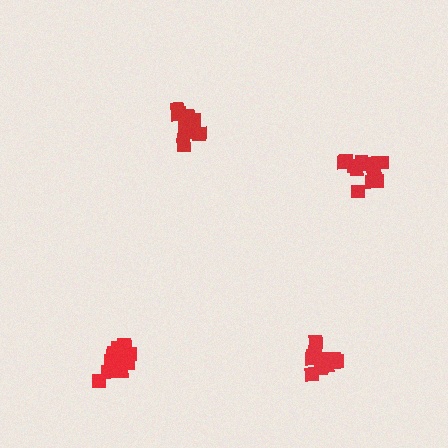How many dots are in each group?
Group 1: 14 dots, Group 2: 16 dots, Group 3: 15 dots, Group 4: 12 dots (57 total).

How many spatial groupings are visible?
There are 4 spatial groupings.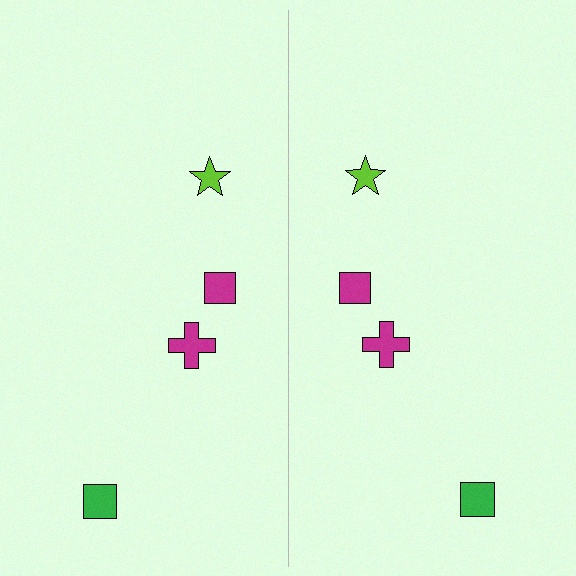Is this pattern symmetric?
Yes, this pattern has bilateral (reflection) symmetry.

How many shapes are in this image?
There are 8 shapes in this image.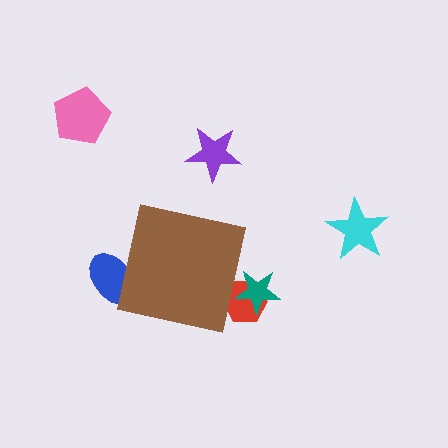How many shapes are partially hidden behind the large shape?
3 shapes are partially hidden.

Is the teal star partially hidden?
Yes, the teal star is partially hidden behind the brown square.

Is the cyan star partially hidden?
No, the cyan star is fully visible.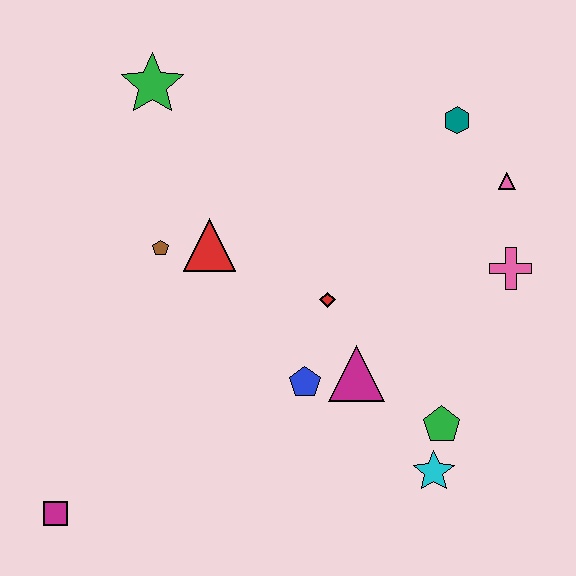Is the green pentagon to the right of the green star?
Yes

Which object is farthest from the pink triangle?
The magenta square is farthest from the pink triangle.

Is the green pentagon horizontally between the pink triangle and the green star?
Yes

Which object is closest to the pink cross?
The pink triangle is closest to the pink cross.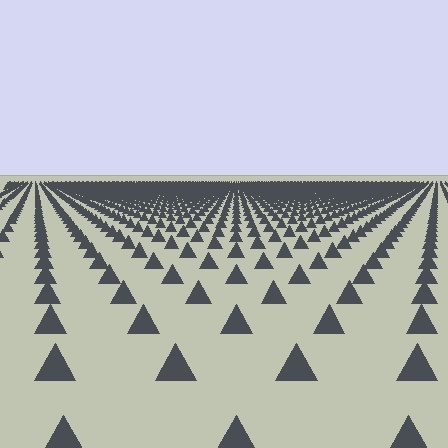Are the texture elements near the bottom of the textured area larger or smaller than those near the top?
Larger. Near the bottom, elements are closer to the viewer and appear at a bigger on-screen size.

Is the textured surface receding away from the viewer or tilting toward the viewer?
The surface is receding away from the viewer. Texture elements get smaller and denser toward the top.